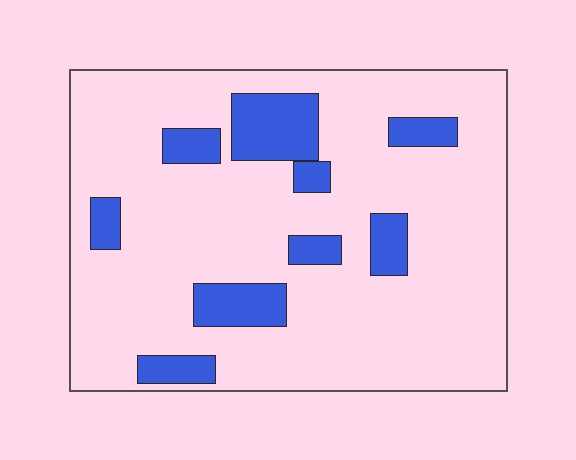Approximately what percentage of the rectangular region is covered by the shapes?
Approximately 15%.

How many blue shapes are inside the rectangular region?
9.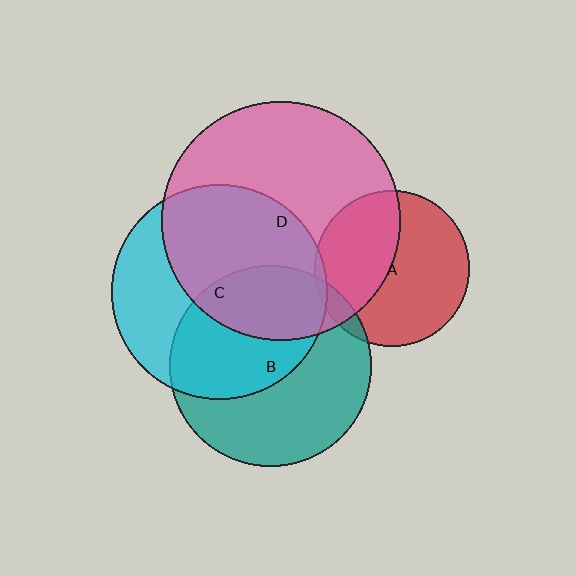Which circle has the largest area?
Circle D (pink).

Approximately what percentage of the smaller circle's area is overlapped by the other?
Approximately 5%.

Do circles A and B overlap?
Yes.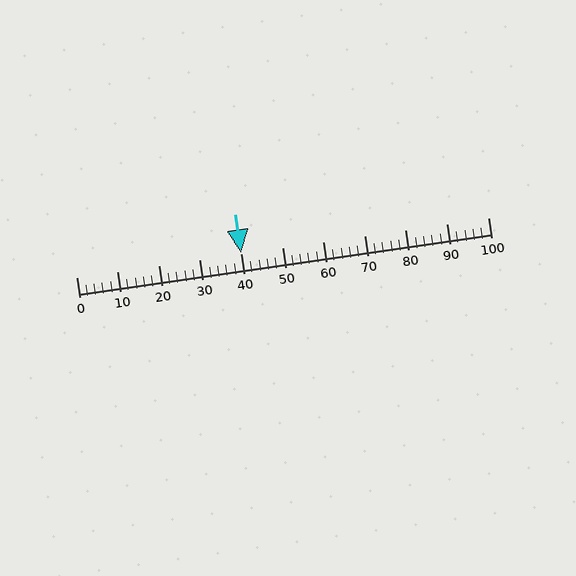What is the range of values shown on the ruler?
The ruler shows values from 0 to 100.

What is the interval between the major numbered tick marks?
The major tick marks are spaced 10 units apart.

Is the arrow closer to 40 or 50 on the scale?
The arrow is closer to 40.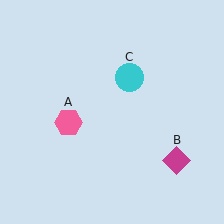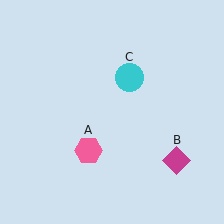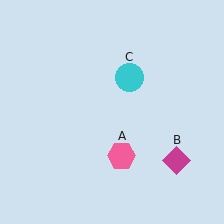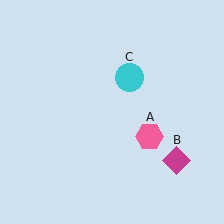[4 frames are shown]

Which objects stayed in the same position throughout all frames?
Magenta diamond (object B) and cyan circle (object C) remained stationary.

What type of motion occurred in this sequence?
The pink hexagon (object A) rotated counterclockwise around the center of the scene.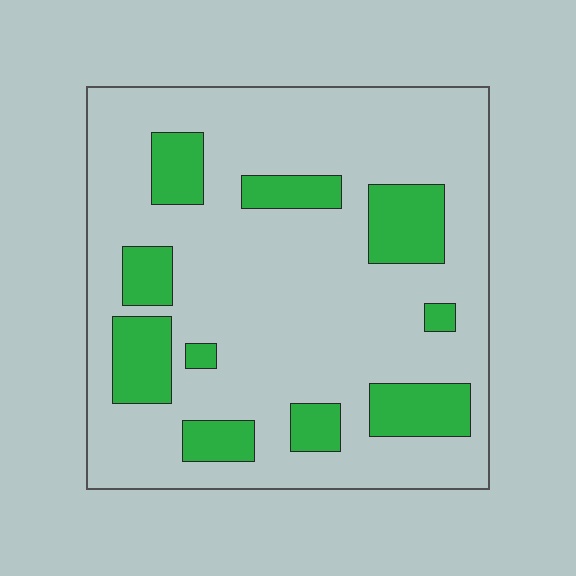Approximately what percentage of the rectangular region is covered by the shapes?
Approximately 20%.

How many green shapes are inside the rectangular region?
10.